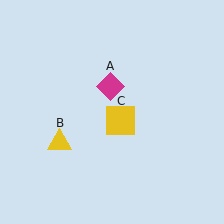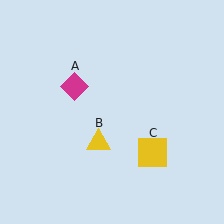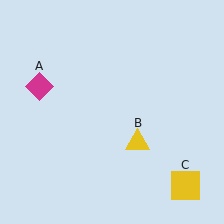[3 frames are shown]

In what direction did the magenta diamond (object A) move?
The magenta diamond (object A) moved left.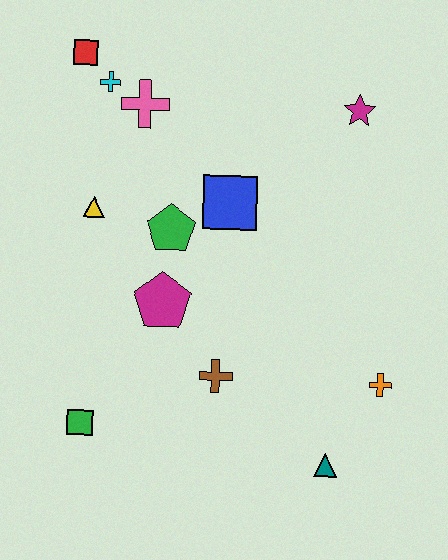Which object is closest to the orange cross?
The teal triangle is closest to the orange cross.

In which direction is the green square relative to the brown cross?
The green square is to the left of the brown cross.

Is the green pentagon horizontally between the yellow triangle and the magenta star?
Yes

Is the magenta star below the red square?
Yes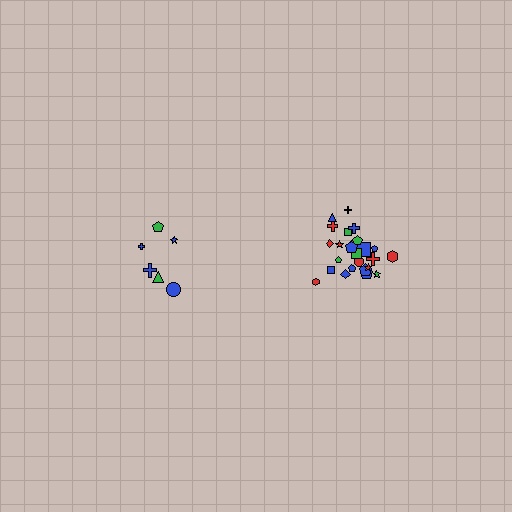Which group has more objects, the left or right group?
The right group.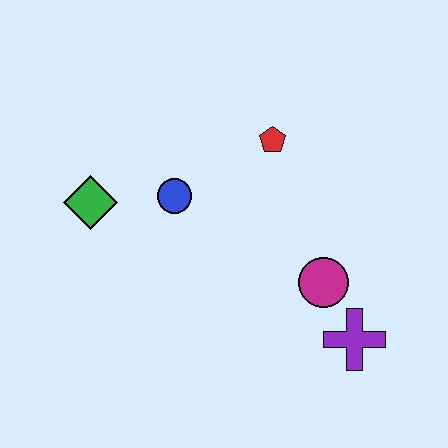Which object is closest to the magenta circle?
The purple cross is closest to the magenta circle.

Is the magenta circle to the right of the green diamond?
Yes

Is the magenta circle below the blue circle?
Yes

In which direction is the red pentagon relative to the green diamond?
The red pentagon is to the right of the green diamond.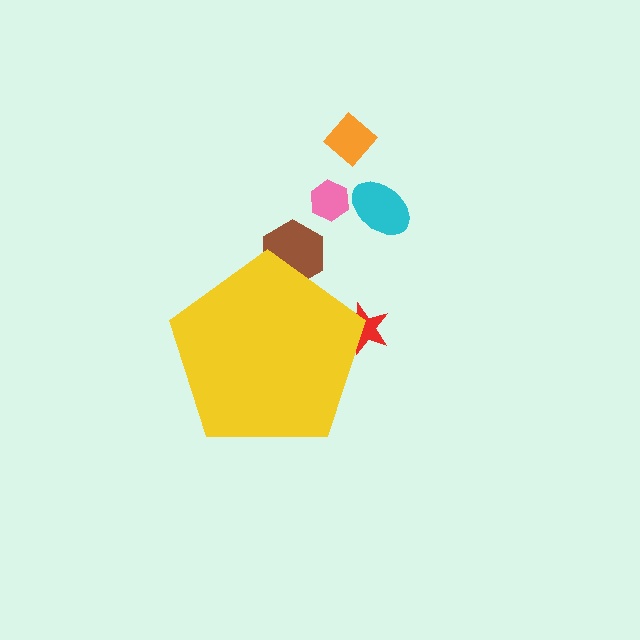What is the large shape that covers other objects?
A yellow pentagon.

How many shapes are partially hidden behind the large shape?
2 shapes are partially hidden.